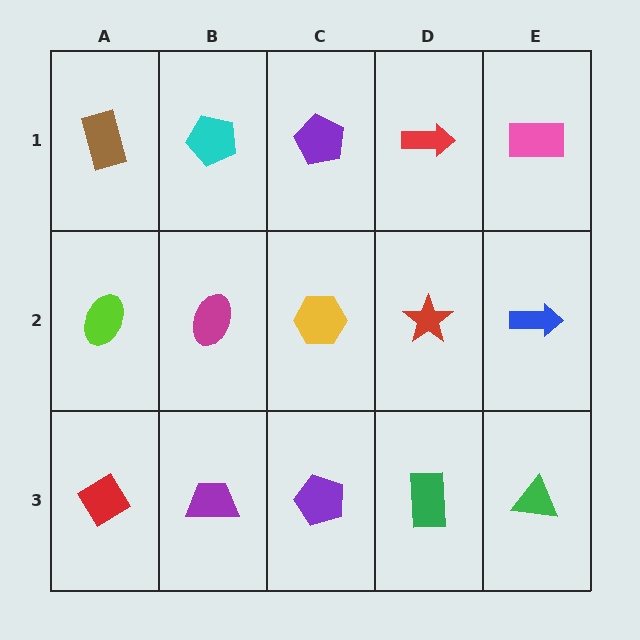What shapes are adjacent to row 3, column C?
A yellow hexagon (row 2, column C), a purple trapezoid (row 3, column B), a green rectangle (row 3, column D).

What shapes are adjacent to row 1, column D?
A red star (row 2, column D), a purple pentagon (row 1, column C), a pink rectangle (row 1, column E).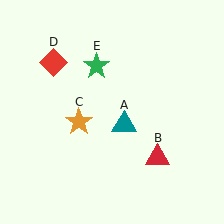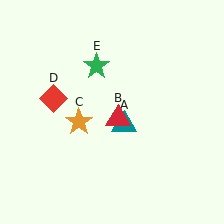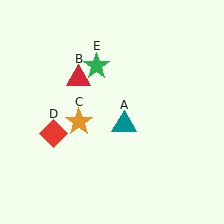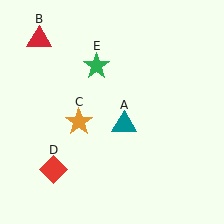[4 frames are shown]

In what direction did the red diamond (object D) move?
The red diamond (object D) moved down.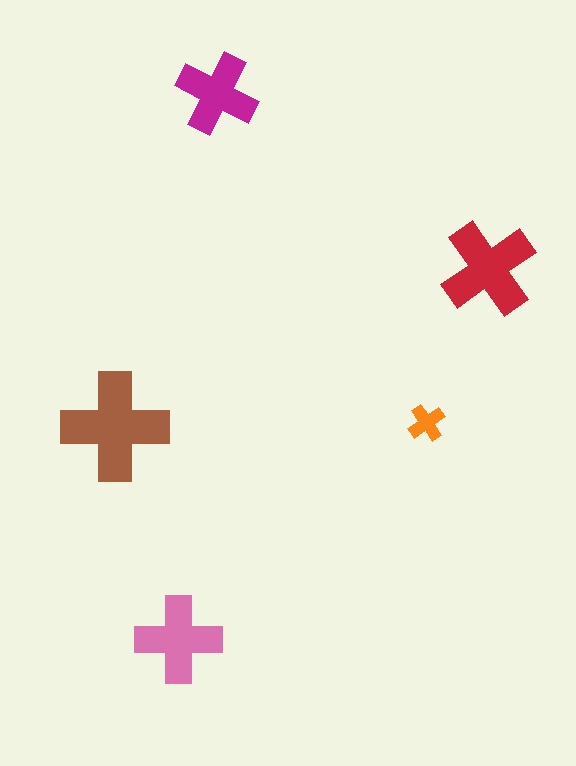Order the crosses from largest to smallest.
the brown one, the red one, the pink one, the magenta one, the orange one.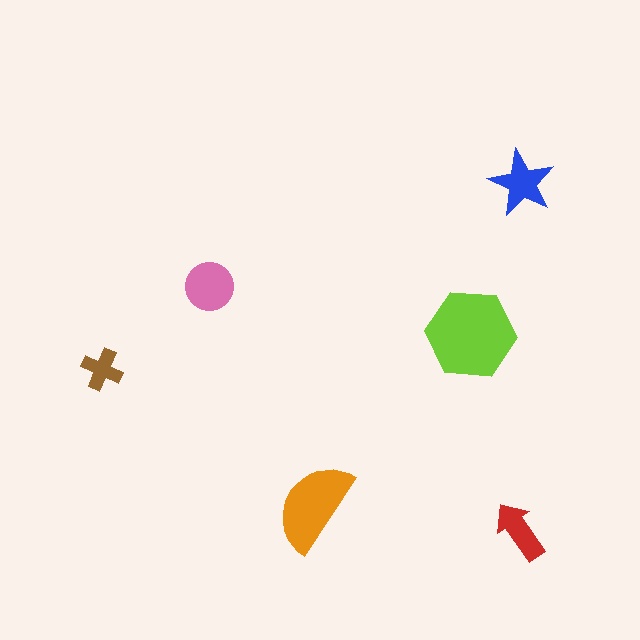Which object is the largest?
The lime hexagon.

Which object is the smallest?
The brown cross.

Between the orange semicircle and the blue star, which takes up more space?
The orange semicircle.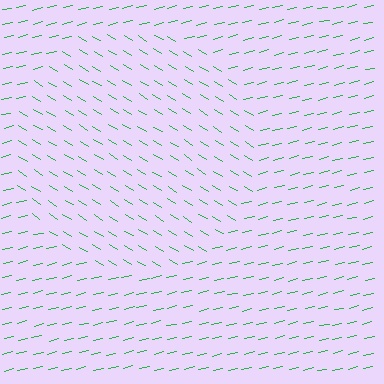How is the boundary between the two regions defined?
The boundary is defined purely by a change in line orientation (approximately 45 degrees difference). All lines are the same color and thickness.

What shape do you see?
I see a circle.